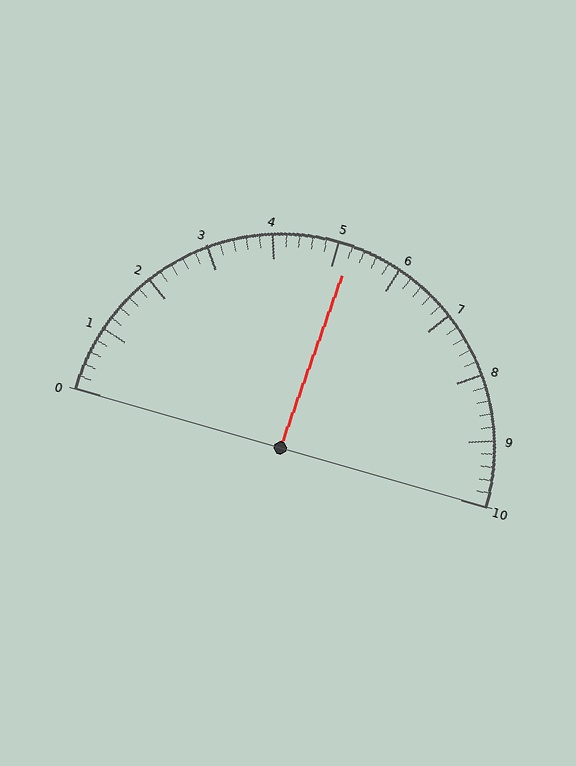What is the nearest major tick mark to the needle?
The nearest major tick mark is 5.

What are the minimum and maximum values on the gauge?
The gauge ranges from 0 to 10.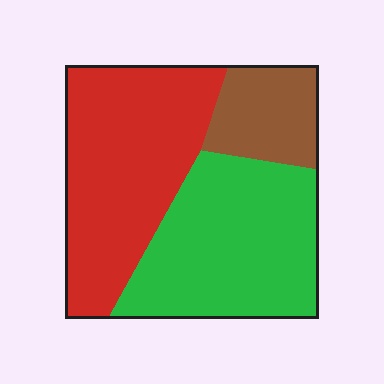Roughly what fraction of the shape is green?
Green takes up about two fifths (2/5) of the shape.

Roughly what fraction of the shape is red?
Red covers roughly 45% of the shape.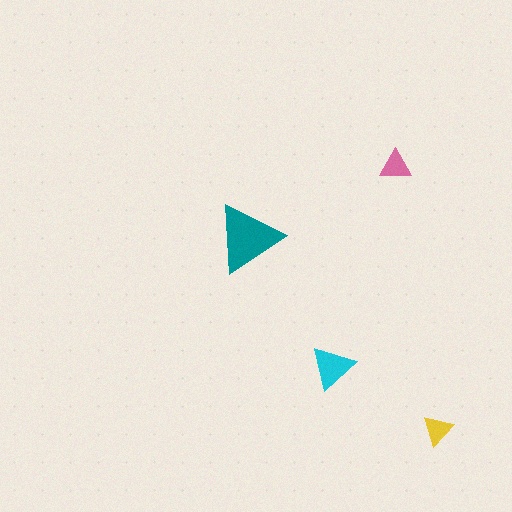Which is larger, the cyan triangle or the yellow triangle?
The cyan one.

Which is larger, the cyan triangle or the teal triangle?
The teal one.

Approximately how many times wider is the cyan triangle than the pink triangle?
About 1.5 times wider.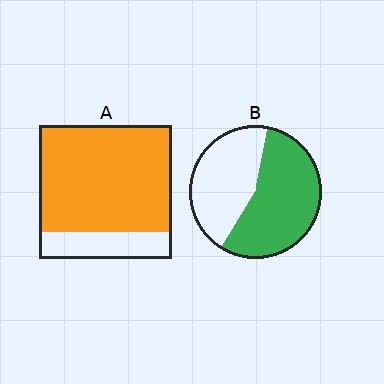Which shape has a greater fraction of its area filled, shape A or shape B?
Shape A.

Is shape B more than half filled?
Yes.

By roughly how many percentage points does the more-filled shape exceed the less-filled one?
By roughly 25 percentage points (A over B).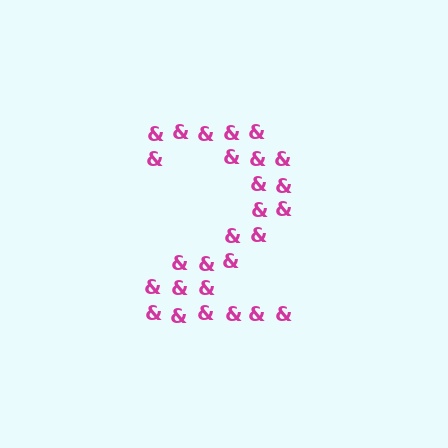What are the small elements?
The small elements are ampersands.